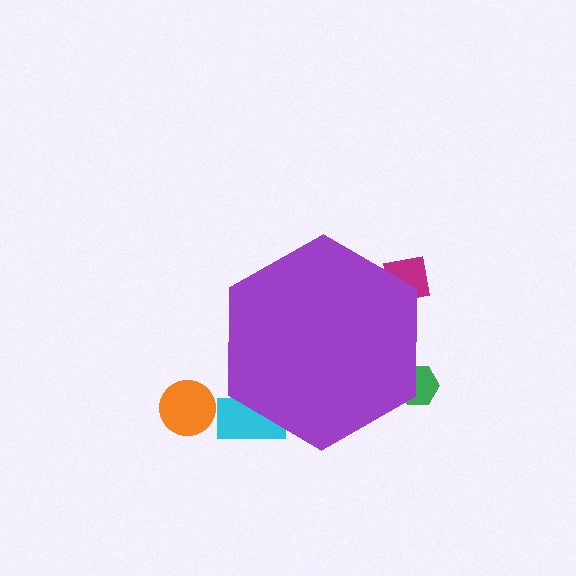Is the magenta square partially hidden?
Yes, the magenta square is partially hidden behind the purple hexagon.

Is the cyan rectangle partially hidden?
Yes, the cyan rectangle is partially hidden behind the purple hexagon.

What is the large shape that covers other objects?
A purple hexagon.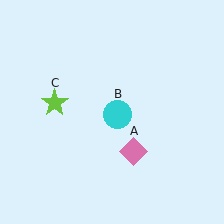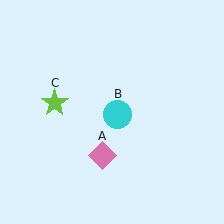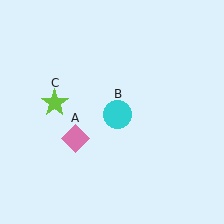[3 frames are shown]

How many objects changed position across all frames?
1 object changed position: pink diamond (object A).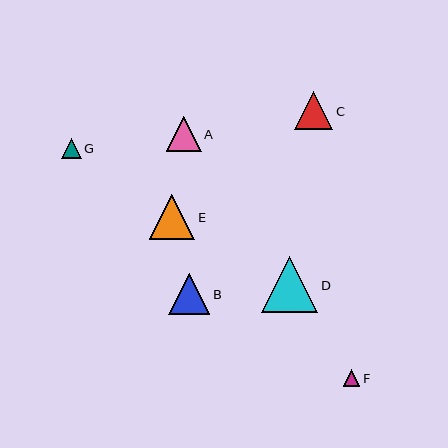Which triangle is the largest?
Triangle D is the largest with a size of approximately 56 pixels.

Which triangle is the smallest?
Triangle F is the smallest with a size of approximately 16 pixels.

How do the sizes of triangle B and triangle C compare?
Triangle B and triangle C are approximately the same size.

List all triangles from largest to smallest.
From largest to smallest: D, E, B, C, A, G, F.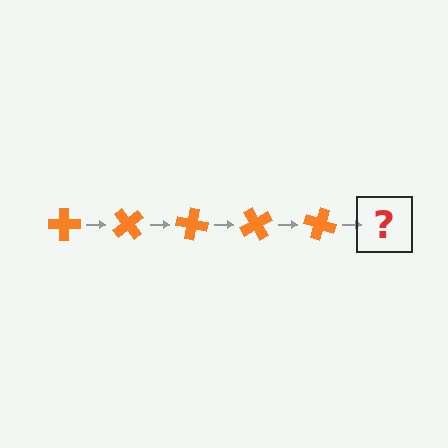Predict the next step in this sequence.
The next step is an orange cross rotated 250 degrees.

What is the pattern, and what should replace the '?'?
The pattern is that the cross rotates 50 degrees each step. The '?' should be an orange cross rotated 250 degrees.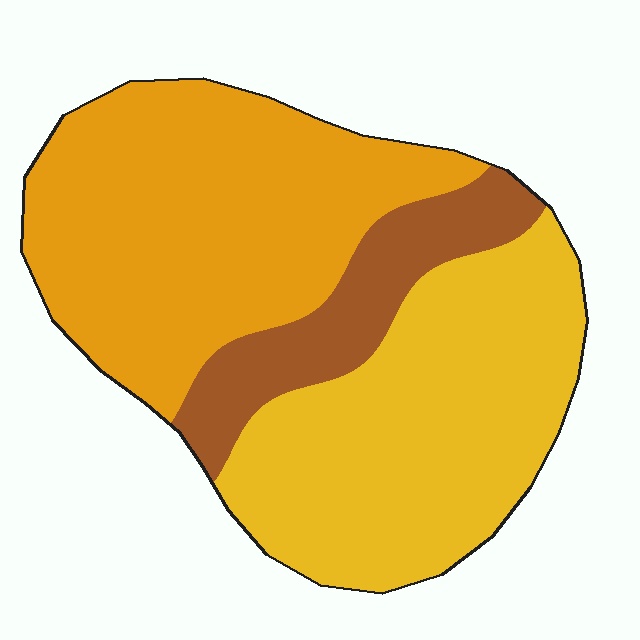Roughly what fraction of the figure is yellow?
Yellow takes up between a quarter and a half of the figure.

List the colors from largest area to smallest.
From largest to smallest: orange, yellow, brown.